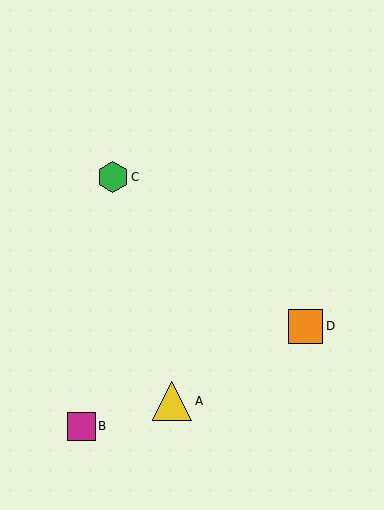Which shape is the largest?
The yellow triangle (labeled A) is the largest.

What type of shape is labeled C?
Shape C is a green hexagon.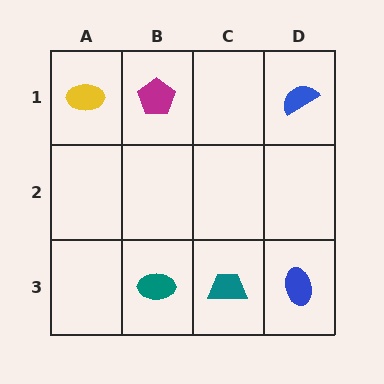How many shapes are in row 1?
3 shapes.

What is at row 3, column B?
A teal ellipse.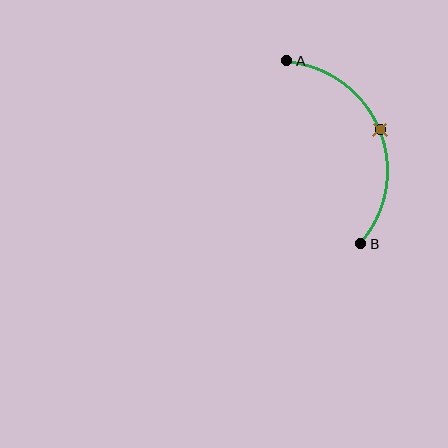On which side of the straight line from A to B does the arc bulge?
The arc bulges to the right of the straight line connecting A and B.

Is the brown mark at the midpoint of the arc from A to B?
Yes. The brown mark lies on the arc at equal arc-length from both A and B — it is the arc midpoint.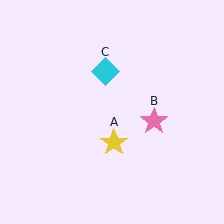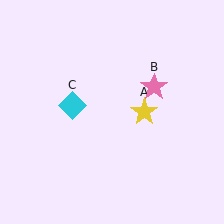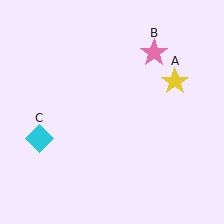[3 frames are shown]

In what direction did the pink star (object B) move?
The pink star (object B) moved up.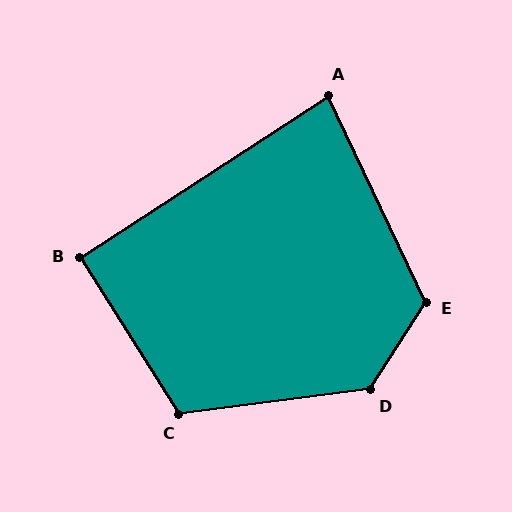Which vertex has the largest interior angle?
D, at approximately 130 degrees.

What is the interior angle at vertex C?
Approximately 115 degrees (obtuse).